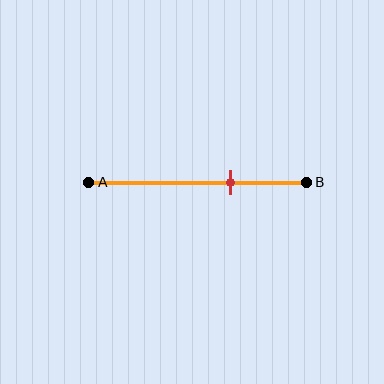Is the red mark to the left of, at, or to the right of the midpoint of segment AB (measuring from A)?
The red mark is to the right of the midpoint of segment AB.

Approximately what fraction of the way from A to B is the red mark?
The red mark is approximately 65% of the way from A to B.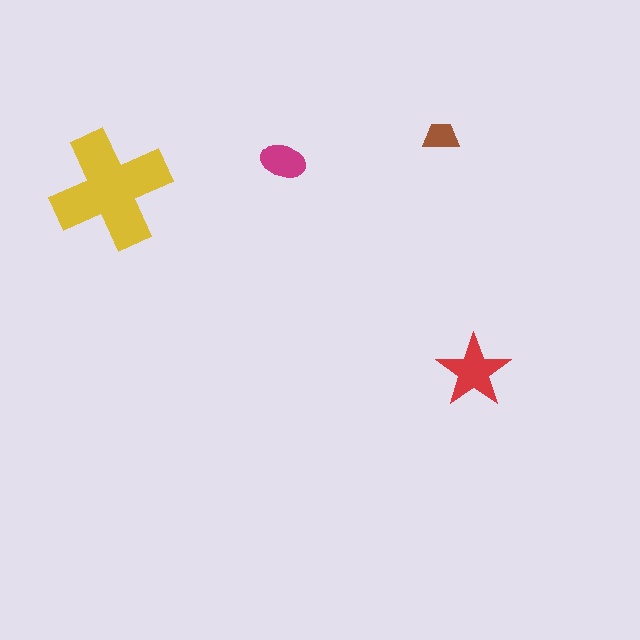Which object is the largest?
The yellow cross.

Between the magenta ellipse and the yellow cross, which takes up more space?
The yellow cross.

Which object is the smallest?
The brown trapezoid.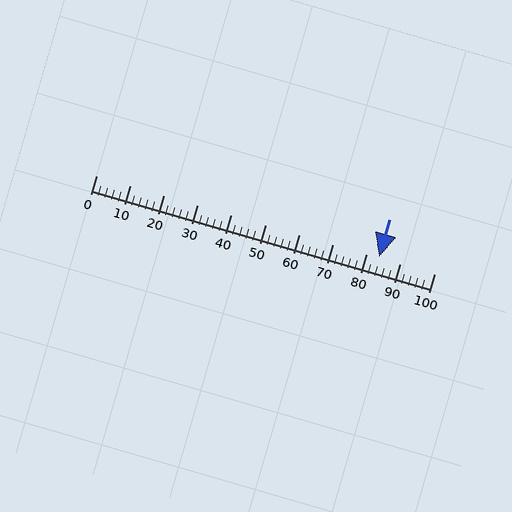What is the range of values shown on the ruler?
The ruler shows values from 0 to 100.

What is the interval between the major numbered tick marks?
The major tick marks are spaced 10 units apart.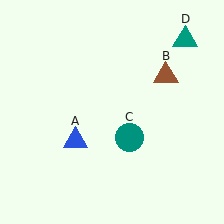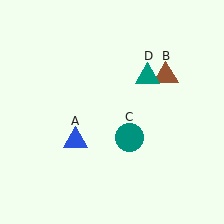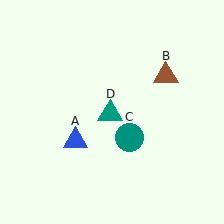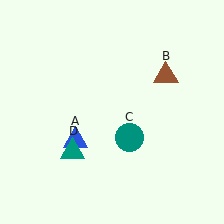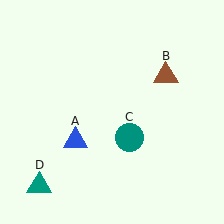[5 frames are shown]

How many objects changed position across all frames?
1 object changed position: teal triangle (object D).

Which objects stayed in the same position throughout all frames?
Blue triangle (object A) and brown triangle (object B) and teal circle (object C) remained stationary.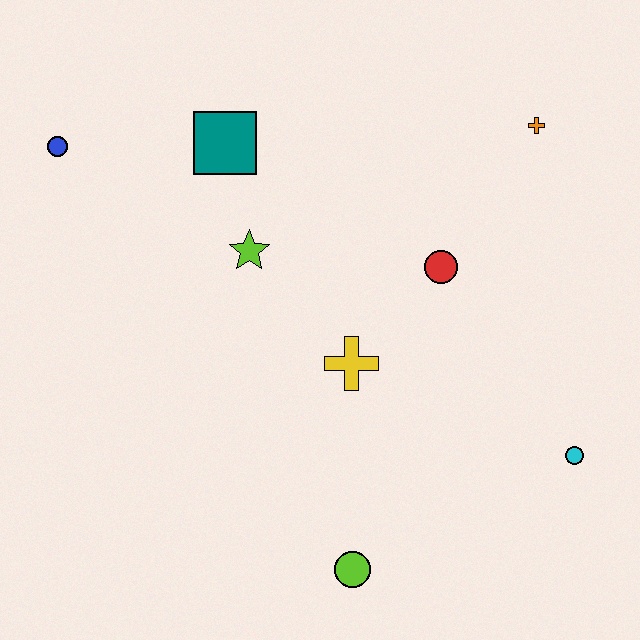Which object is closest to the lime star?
The teal square is closest to the lime star.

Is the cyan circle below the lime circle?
No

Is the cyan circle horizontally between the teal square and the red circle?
No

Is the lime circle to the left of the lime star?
No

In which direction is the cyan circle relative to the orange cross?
The cyan circle is below the orange cross.